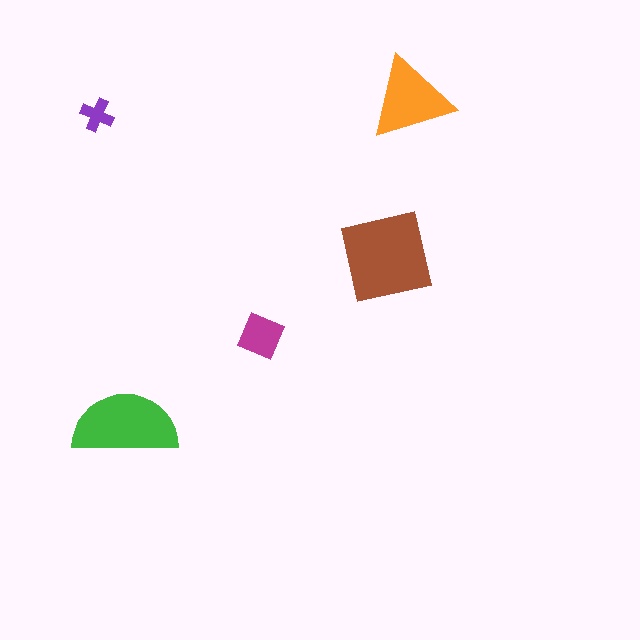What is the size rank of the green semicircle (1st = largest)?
2nd.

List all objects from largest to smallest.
The brown square, the green semicircle, the orange triangle, the magenta square, the purple cross.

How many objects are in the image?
There are 5 objects in the image.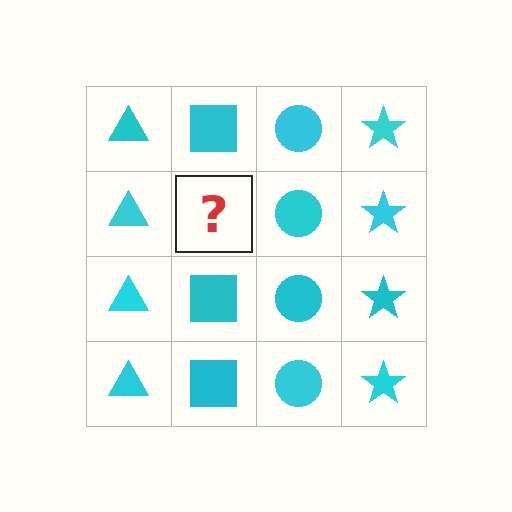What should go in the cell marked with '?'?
The missing cell should contain a cyan square.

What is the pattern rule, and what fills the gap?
The rule is that each column has a consistent shape. The gap should be filled with a cyan square.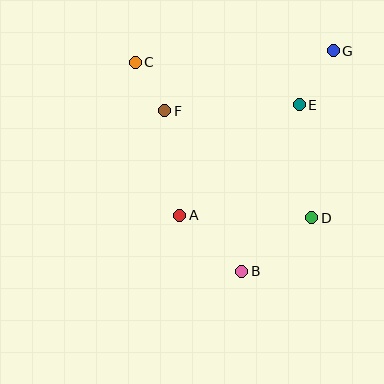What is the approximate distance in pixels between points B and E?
The distance between B and E is approximately 177 pixels.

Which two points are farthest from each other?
Points B and G are farthest from each other.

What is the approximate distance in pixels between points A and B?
The distance between A and B is approximately 84 pixels.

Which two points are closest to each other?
Points C and F are closest to each other.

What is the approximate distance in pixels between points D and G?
The distance between D and G is approximately 168 pixels.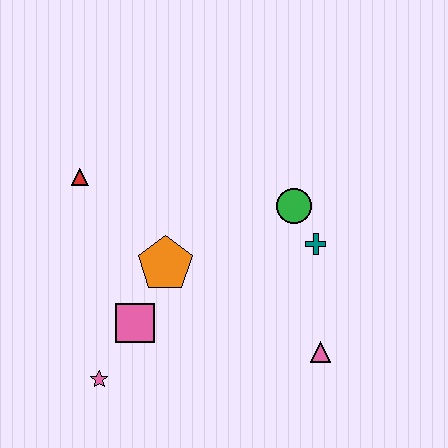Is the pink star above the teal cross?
No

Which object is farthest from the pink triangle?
The red triangle is farthest from the pink triangle.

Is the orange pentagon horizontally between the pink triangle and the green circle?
No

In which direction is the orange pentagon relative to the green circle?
The orange pentagon is to the left of the green circle.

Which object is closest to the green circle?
The teal cross is closest to the green circle.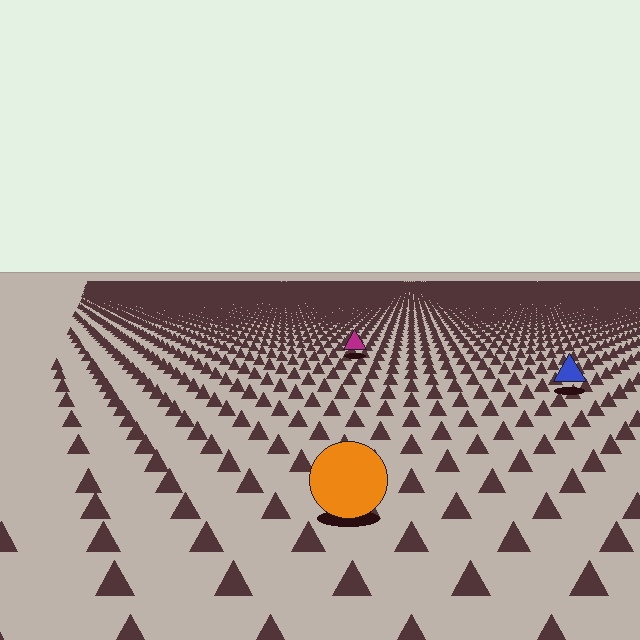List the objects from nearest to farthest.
From nearest to farthest: the orange circle, the blue triangle, the magenta triangle.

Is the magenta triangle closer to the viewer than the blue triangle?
No. The blue triangle is closer — you can tell from the texture gradient: the ground texture is coarser near it.